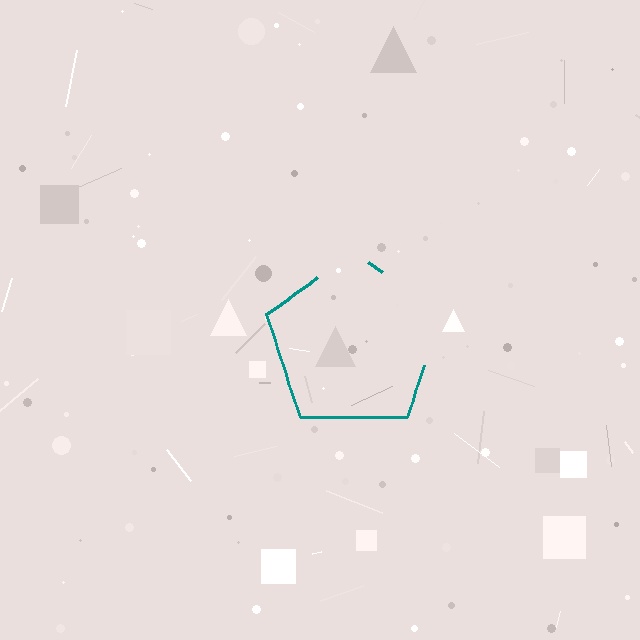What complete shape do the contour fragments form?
The contour fragments form a pentagon.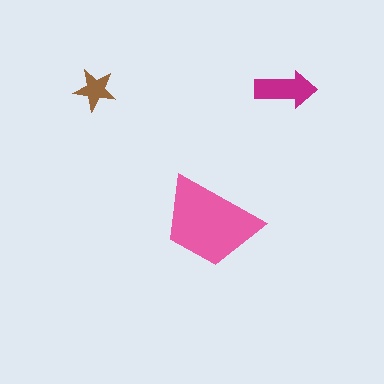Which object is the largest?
The pink trapezoid.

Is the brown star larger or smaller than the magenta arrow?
Smaller.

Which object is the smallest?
The brown star.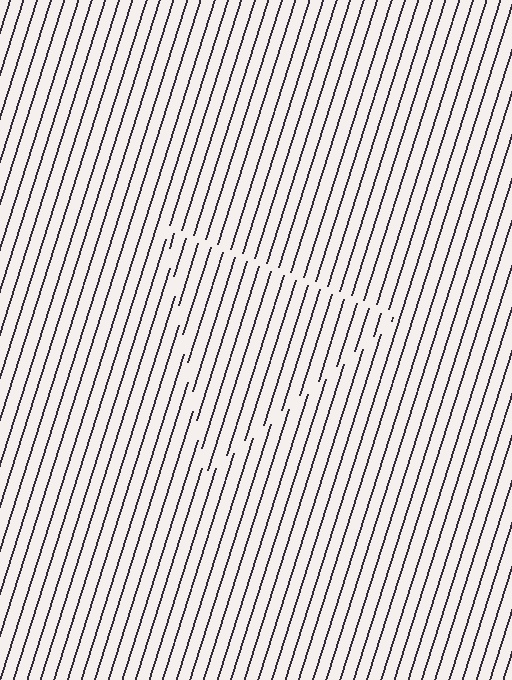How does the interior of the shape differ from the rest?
The interior of the shape contains the same grating, shifted by half a period — the contour is defined by the phase discontinuity where line-ends from the inner and outer gratings abut.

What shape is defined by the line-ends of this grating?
An illusory triangle. The interior of the shape contains the same grating, shifted by half a period — the contour is defined by the phase discontinuity where line-ends from the inner and outer gratings abut.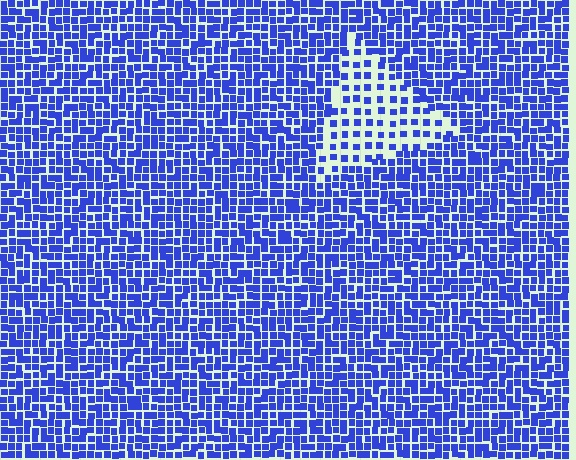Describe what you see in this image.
The image contains small blue elements arranged at two different densities. A triangle-shaped region is visible where the elements are less densely packed than the surrounding area.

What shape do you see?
I see a triangle.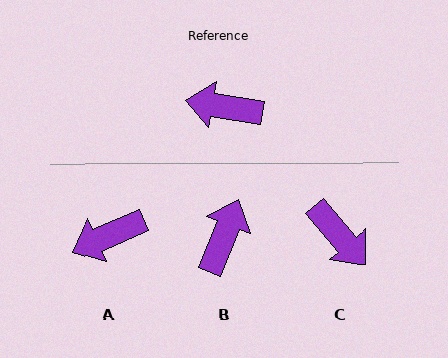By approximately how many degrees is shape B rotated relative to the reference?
Approximately 102 degrees clockwise.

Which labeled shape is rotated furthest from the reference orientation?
C, about 140 degrees away.